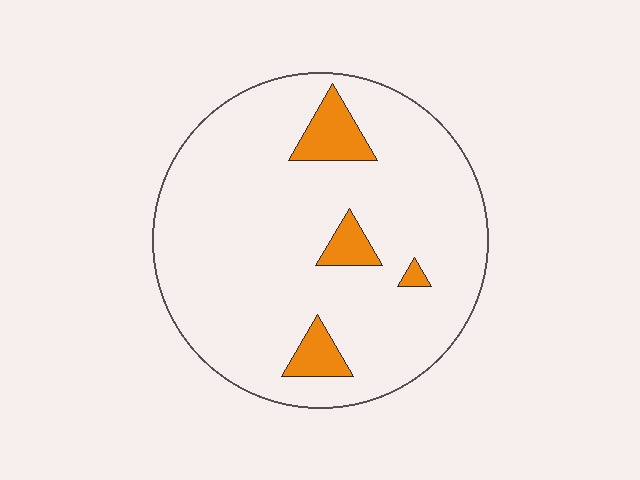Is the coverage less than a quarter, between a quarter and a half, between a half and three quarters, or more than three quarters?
Less than a quarter.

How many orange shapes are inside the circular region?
4.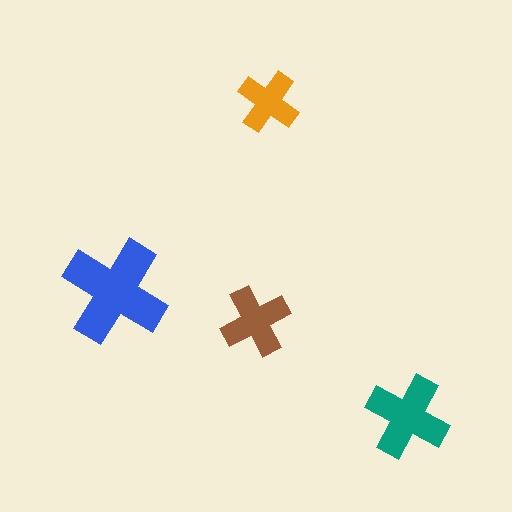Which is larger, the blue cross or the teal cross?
The blue one.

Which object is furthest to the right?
The teal cross is rightmost.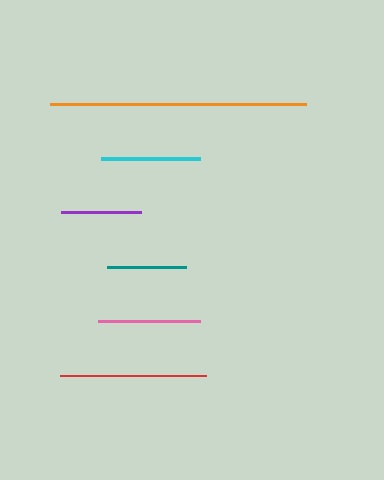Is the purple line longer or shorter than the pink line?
The pink line is longer than the purple line.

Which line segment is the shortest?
The teal line is the shortest at approximately 79 pixels.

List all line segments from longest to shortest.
From longest to shortest: orange, red, pink, cyan, purple, teal.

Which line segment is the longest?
The orange line is the longest at approximately 256 pixels.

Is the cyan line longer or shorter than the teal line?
The cyan line is longer than the teal line.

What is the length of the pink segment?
The pink segment is approximately 102 pixels long.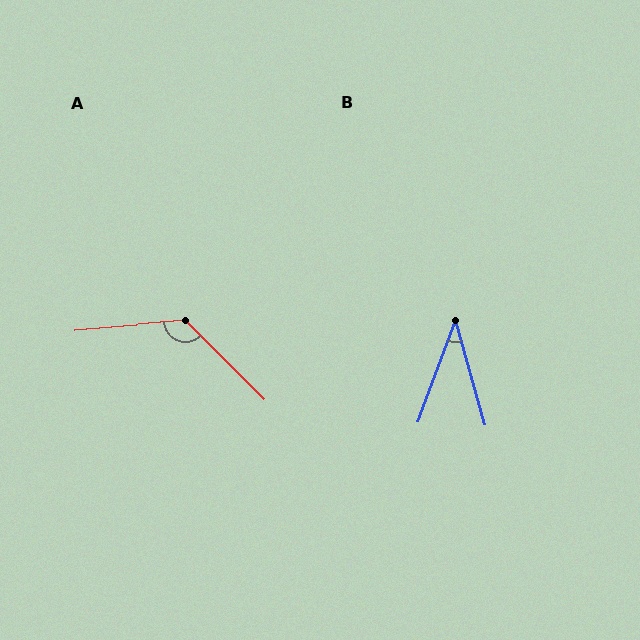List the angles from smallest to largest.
B (36°), A (130°).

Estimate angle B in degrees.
Approximately 36 degrees.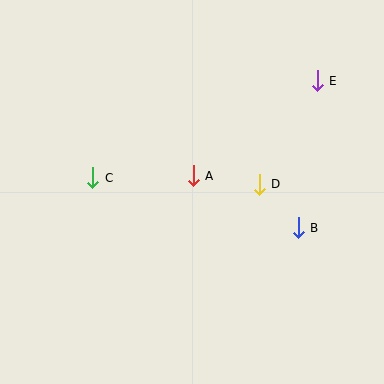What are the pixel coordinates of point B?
Point B is at (298, 228).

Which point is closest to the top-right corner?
Point E is closest to the top-right corner.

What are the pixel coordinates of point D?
Point D is at (259, 184).